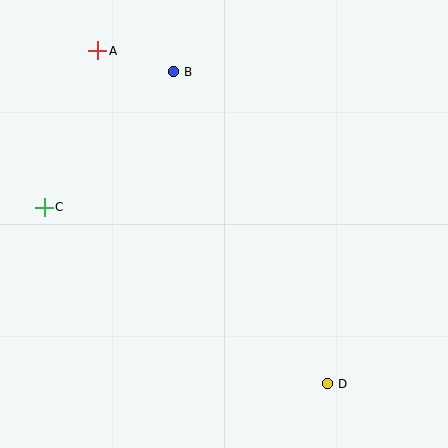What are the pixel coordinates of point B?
Point B is at (173, 72).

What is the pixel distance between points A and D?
The distance between A and D is 405 pixels.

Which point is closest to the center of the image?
Point B at (173, 72) is closest to the center.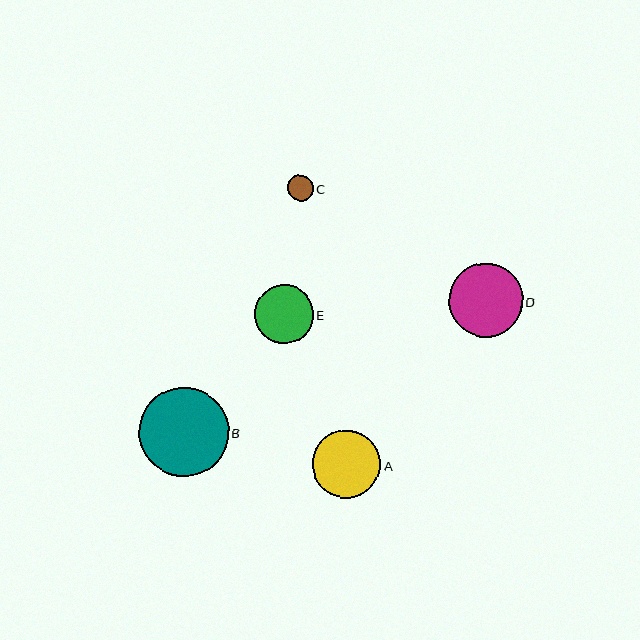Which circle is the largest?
Circle B is the largest with a size of approximately 90 pixels.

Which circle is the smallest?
Circle C is the smallest with a size of approximately 25 pixels.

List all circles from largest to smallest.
From largest to smallest: B, D, A, E, C.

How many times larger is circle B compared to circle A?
Circle B is approximately 1.3 times the size of circle A.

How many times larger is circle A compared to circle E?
Circle A is approximately 1.2 times the size of circle E.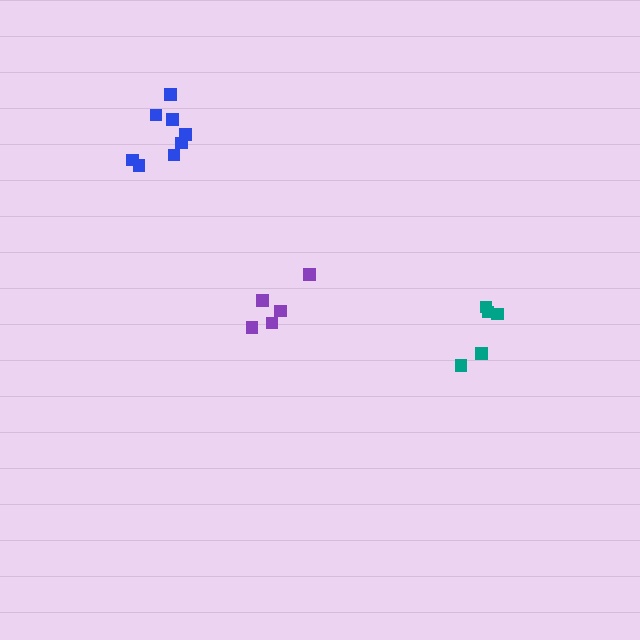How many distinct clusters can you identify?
There are 3 distinct clusters.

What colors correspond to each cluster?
The clusters are colored: teal, blue, purple.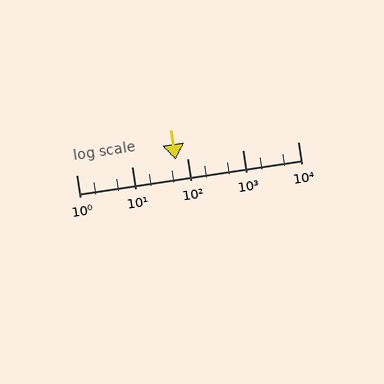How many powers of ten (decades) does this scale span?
The scale spans 4 decades, from 1 to 10000.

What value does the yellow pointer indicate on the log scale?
The pointer indicates approximately 63.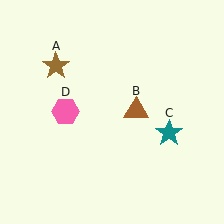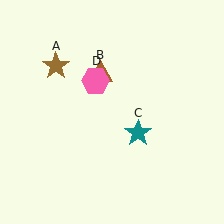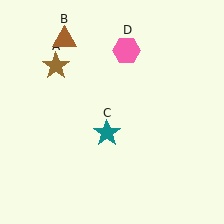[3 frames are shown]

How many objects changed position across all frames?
3 objects changed position: brown triangle (object B), teal star (object C), pink hexagon (object D).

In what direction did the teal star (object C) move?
The teal star (object C) moved left.